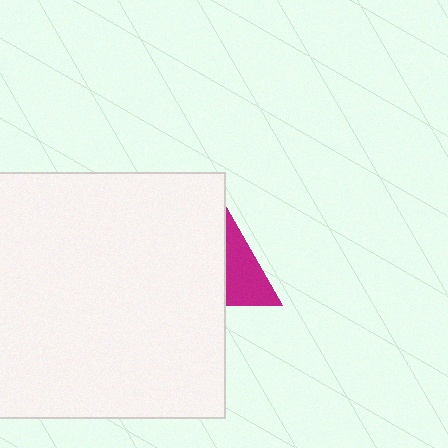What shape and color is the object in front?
The object in front is a white rectangle.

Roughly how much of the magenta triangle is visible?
About half of it is visible (roughly 45%).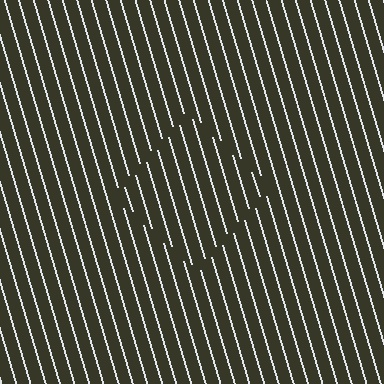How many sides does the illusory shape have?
4 sides — the line-ends trace a square.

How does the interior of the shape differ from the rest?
The interior of the shape contains the same grating, shifted by half a period — the contour is defined by the phase discontinuity where line-ends from the inner and outer gratings abut.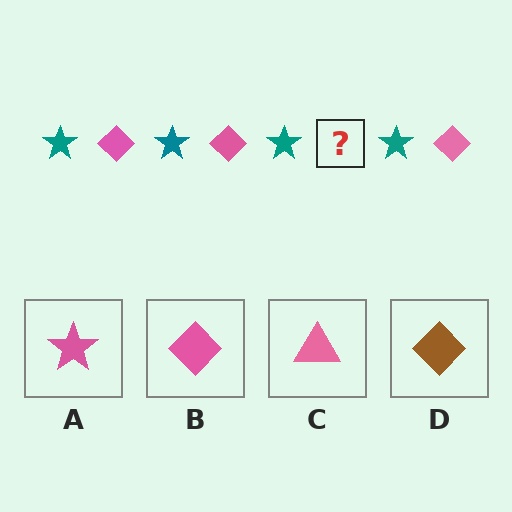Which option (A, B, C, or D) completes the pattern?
B.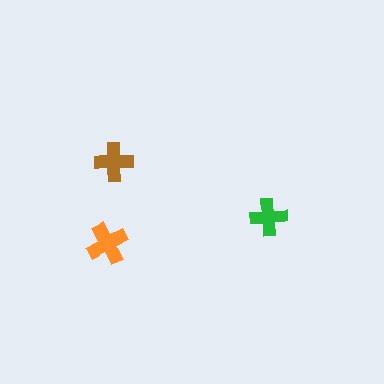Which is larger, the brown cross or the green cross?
The brown one.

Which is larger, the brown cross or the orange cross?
The orange one.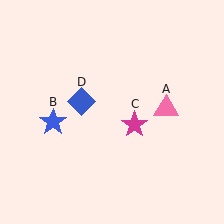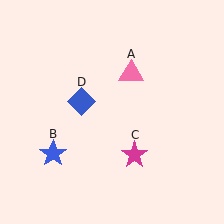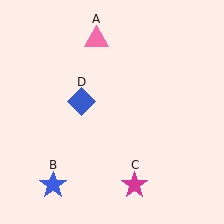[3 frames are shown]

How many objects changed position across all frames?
3 objects changed position: pink triangle (object A), blue star (object B), magenta star (object C).